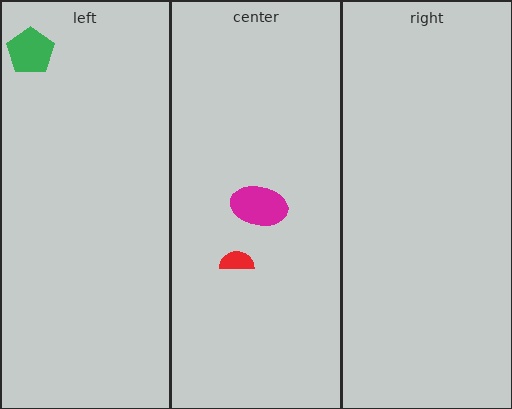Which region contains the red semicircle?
The center region.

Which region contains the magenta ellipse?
The center region.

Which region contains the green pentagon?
The left region.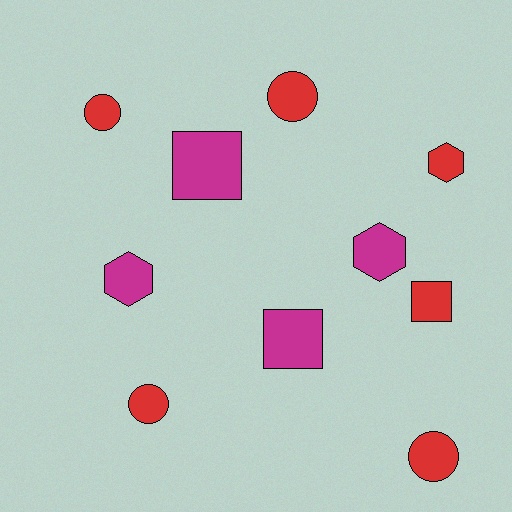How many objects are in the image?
There are 10 objects.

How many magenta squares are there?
There are 2 magenta squares.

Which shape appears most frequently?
Circle, with 4 objects.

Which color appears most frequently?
Red, with 6 objects.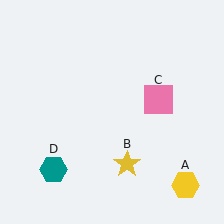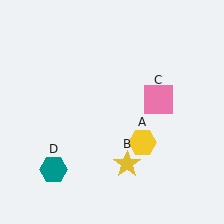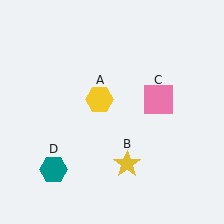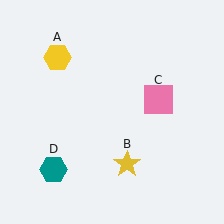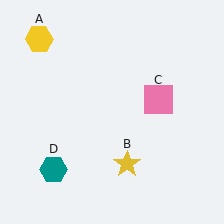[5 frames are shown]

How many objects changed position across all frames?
1 object changed position: yellow hexagon (object A).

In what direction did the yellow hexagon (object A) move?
The yellow hexagon (object A) moved up and to the left.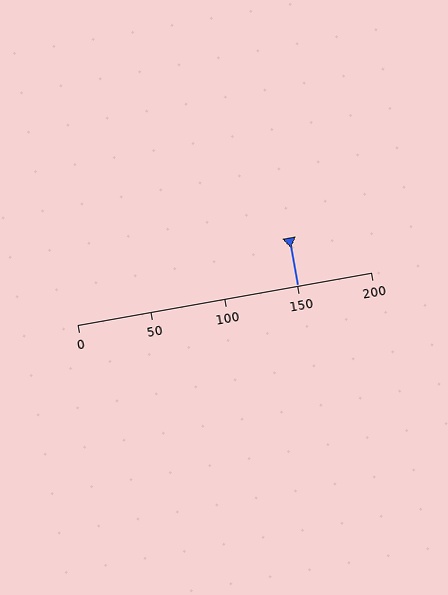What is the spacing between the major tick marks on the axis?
The major ticks are spaced 50 apart.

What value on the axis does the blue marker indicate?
The marker indicates approximately 150.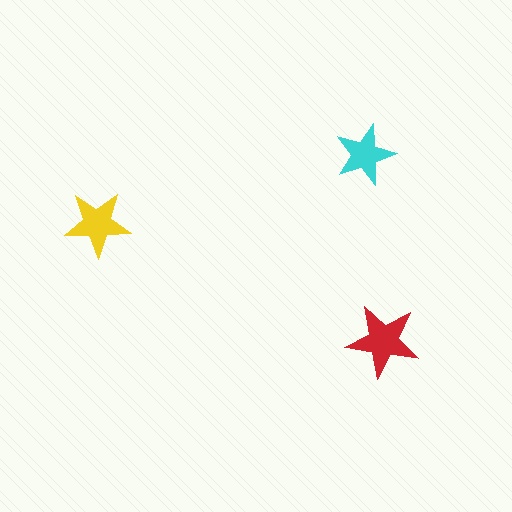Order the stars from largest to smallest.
the red one, the yellow one, the cyan one.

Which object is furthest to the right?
The red star is rightmost.